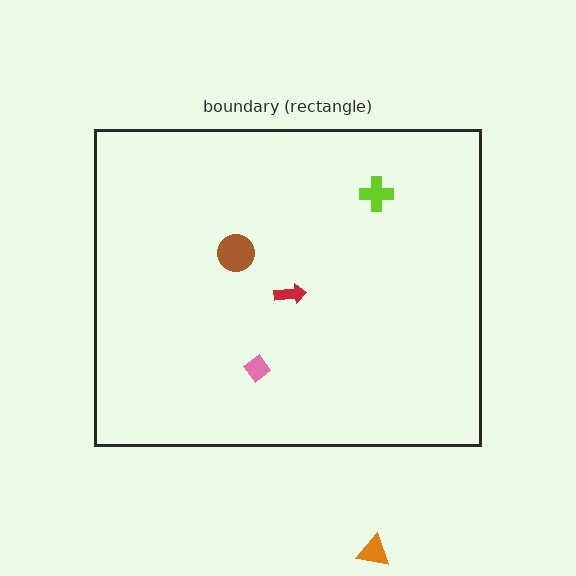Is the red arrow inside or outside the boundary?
Inside.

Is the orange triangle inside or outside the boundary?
Outside.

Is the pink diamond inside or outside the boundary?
Inside.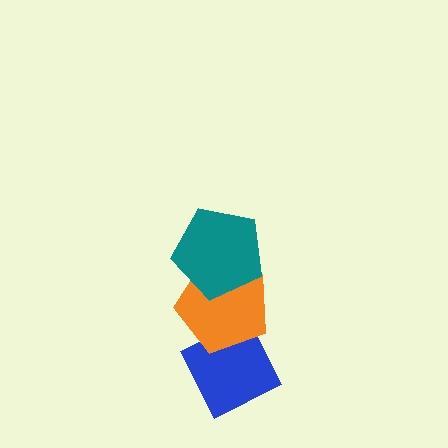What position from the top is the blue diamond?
The blue diamond is 3rd from the top.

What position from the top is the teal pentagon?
The teal pentagon is 1st from the top.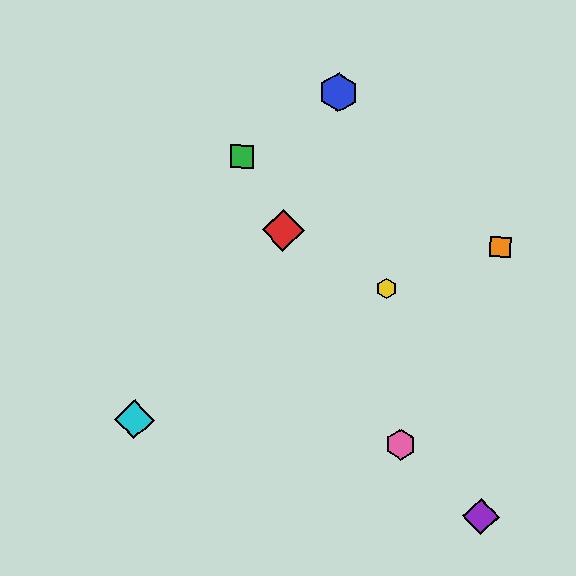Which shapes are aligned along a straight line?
The red diamond, the green square, the pink hexagon are aligned along a straight line.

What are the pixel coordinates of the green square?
The green square is at (242, 157).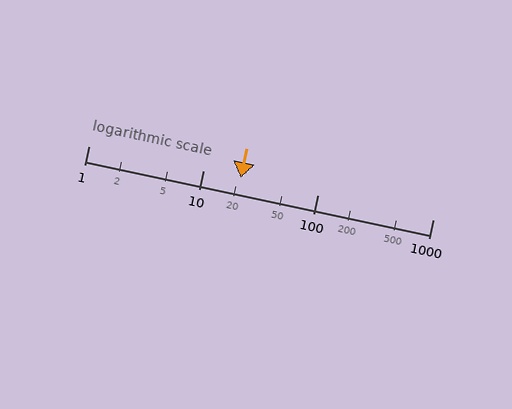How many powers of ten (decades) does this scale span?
The scale spans 3 decades, from 1 to 1000.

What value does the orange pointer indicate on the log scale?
The pointer indicates approximately 21.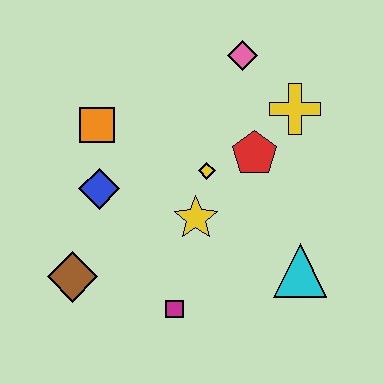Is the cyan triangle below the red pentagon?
Yes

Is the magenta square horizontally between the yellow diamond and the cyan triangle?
No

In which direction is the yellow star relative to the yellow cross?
The yellow star is below the yellow cross.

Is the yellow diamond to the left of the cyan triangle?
Yes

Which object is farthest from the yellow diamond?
The brown diamond is farthest from the yellow diamond.